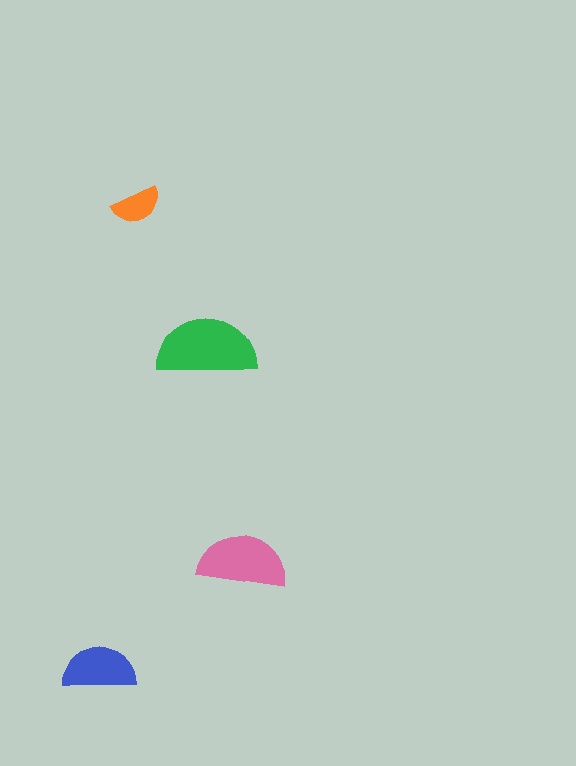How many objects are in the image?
There are 4 objects in the image.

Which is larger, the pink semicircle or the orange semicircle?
The pink one.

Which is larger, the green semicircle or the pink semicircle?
The green one.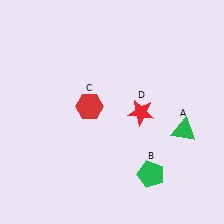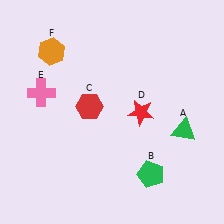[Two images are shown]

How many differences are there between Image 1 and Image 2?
There are 2 differences between the two images.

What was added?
A pink cross (E), an orange hexagon (F) were added in Image 2.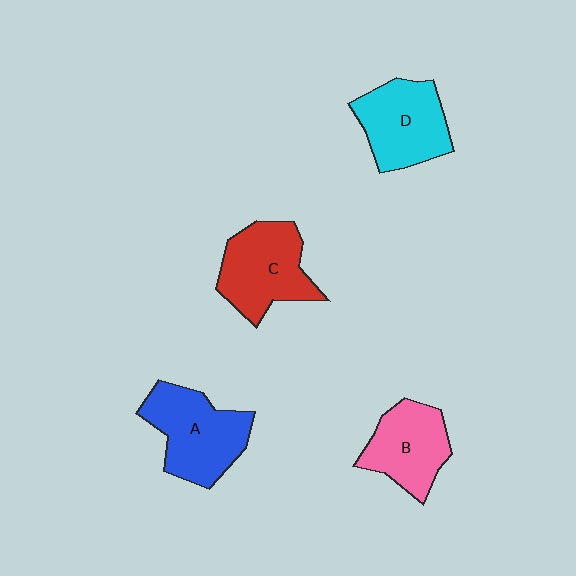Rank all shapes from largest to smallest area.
From largest to smallest: A (blue), C (red), D (cyan), B (pink).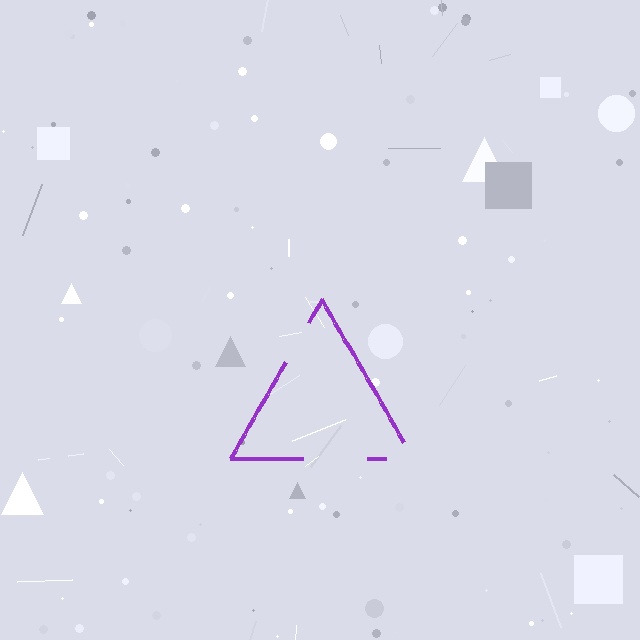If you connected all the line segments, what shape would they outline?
They would outline a triangle.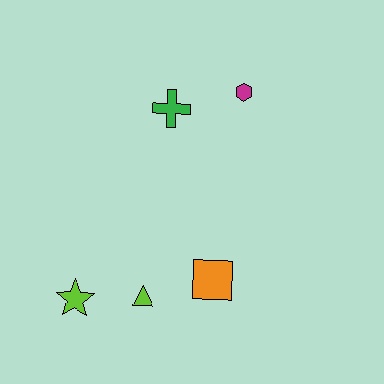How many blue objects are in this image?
There are no blue objects.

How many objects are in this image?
There are 5 objects.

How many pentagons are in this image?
There are no pentagons.